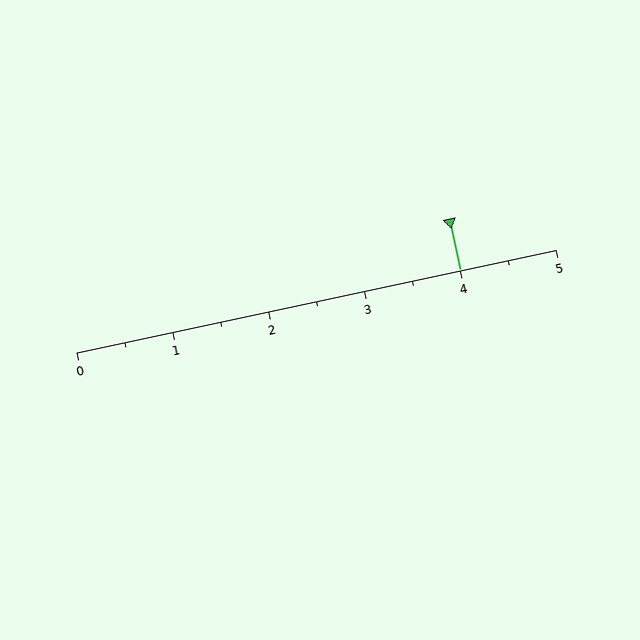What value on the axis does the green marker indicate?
The marker indicates approximately 4.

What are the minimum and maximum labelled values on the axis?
The axis runs from 0 to 5.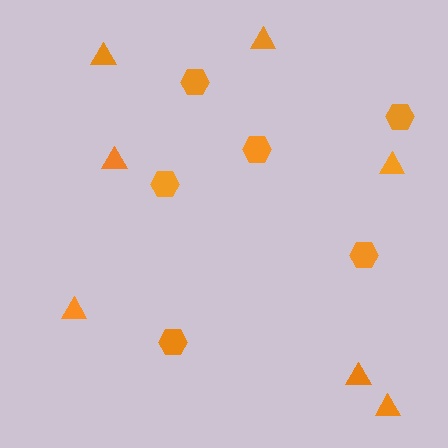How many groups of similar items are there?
There are 2 groups: one group of hexagons (6) and one group of triangles (7).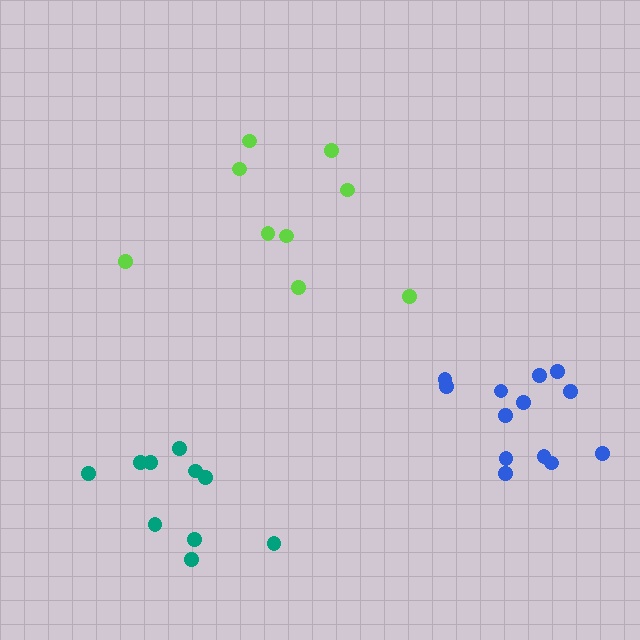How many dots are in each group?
Group 1: 10 dots, Group 2: 9 dots, Group 3: 13 dots (32 total).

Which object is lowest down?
The teal cluster is bottommost.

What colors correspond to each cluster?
The clusters are colored: teal, lime, blue.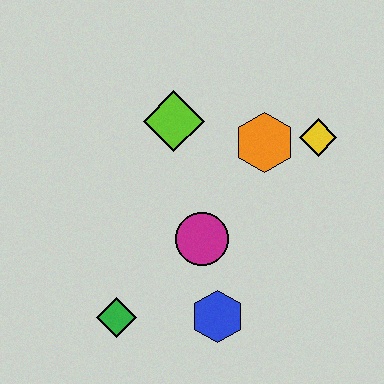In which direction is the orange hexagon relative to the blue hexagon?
The orange hexagon is above the blue hexagon.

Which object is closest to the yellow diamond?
The orange hexagon is closest to the yellow diamond.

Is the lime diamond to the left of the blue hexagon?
Yes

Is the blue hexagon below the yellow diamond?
Yes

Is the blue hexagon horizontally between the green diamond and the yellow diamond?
Yes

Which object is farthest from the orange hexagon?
The green diamond is farthest from the orange hexagon.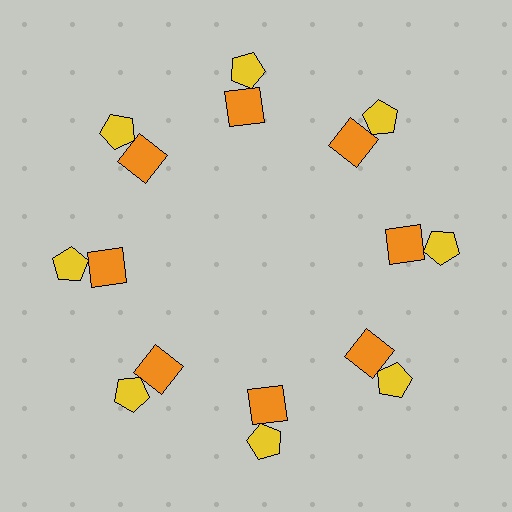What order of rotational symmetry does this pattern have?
This pattern has 8-fold rotational symmetry.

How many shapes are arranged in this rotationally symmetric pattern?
There are 16 shapes, arranged in 8 groups of 2.